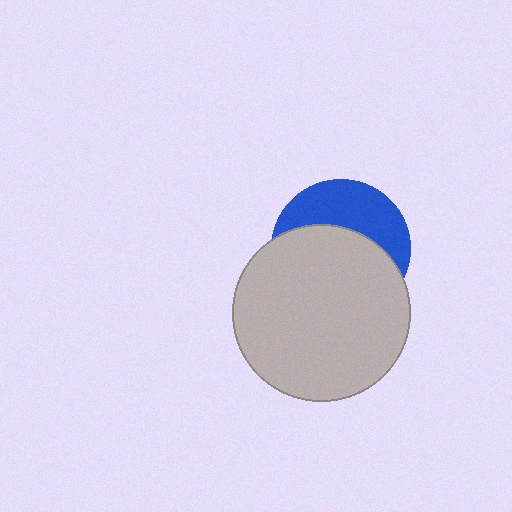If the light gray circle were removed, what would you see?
You would see the complete blue circle.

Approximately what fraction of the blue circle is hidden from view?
Roughly 61% of the blue circle is hidden behind the light gray circle.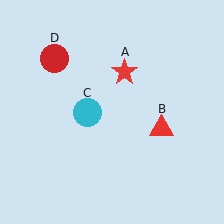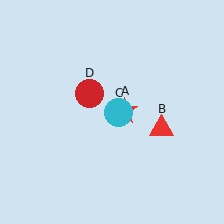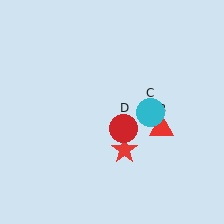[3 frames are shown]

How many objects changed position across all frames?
3 objects changed position: red star (object A), cyan circle (object C), red circle (object D).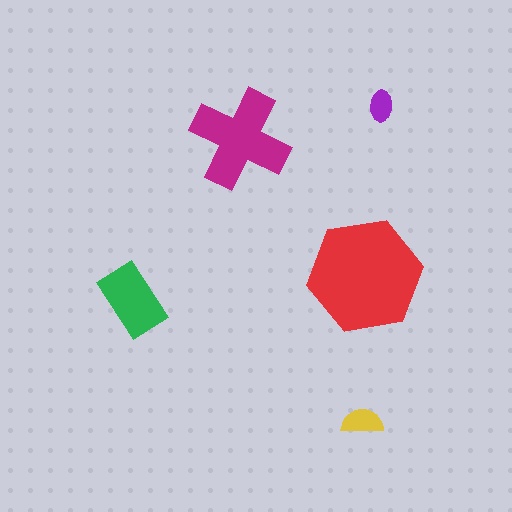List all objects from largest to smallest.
The red hexagon, the magenta cross, the green rectangle, the yellow semicircle, the purple ellipse.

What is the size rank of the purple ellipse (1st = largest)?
5th.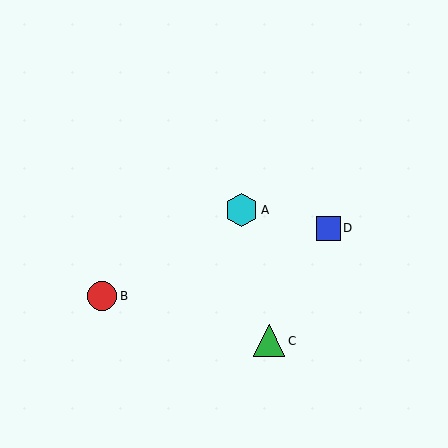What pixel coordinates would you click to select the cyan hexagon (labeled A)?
Click at (241, 210) to select the cyan hexagon A.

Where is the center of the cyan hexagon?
The center of the cyan hexagon is at (241, 210).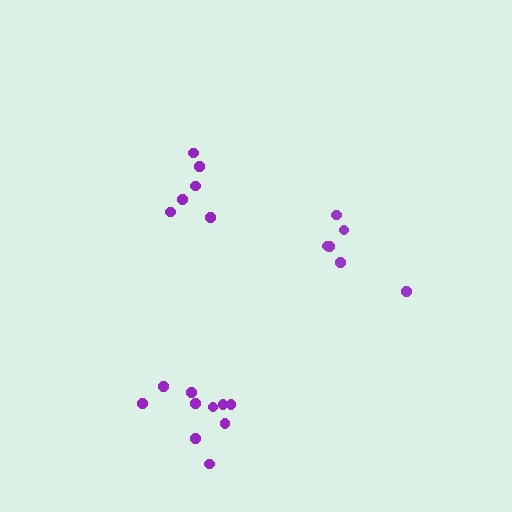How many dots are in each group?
Group 1: 10 dots, Group 2: 6 dots, Group 3: 6 dots (22 total).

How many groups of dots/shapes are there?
There are 3 groups.